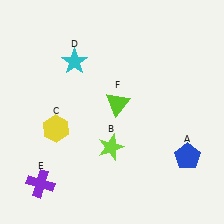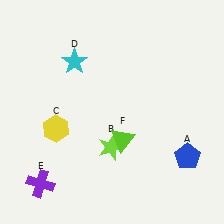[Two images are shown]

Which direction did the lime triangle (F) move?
The lime triangle (F) moved down.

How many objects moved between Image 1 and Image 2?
1 object moved between the two images.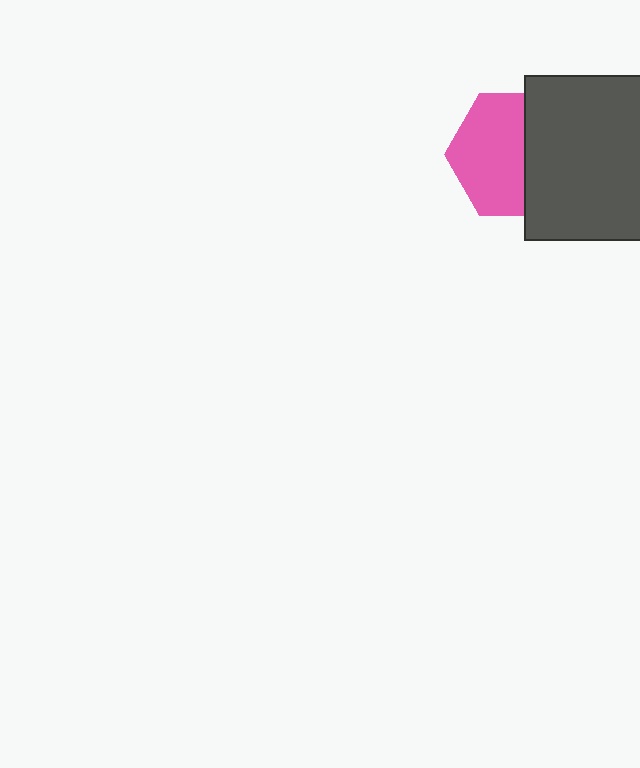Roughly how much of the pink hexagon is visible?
About half of it is visible (roughly 58%).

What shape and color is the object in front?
The object in front is a dark gray square.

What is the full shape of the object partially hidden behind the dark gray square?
The partially hidden object is a pink hexagon.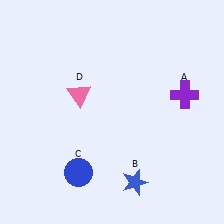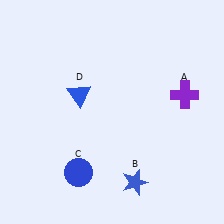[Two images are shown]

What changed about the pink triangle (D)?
In Image 1, D is pink. In Image 2, it changed to blue.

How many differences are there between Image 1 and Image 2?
There is 1 difference between the two images.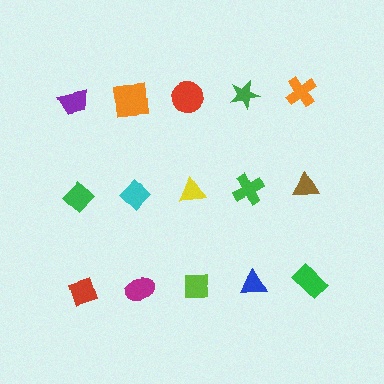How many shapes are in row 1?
5 shapes.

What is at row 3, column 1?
A red diamond.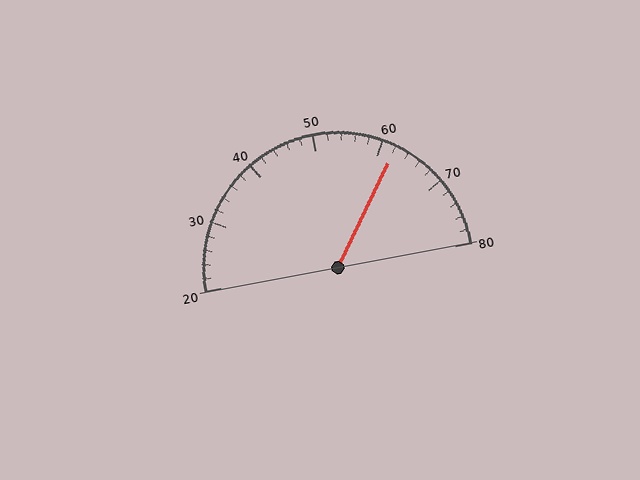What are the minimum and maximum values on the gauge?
The gauge ranges from 20 to 80.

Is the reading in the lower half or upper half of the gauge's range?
The reading is in the upper half of the range (20 to 80).